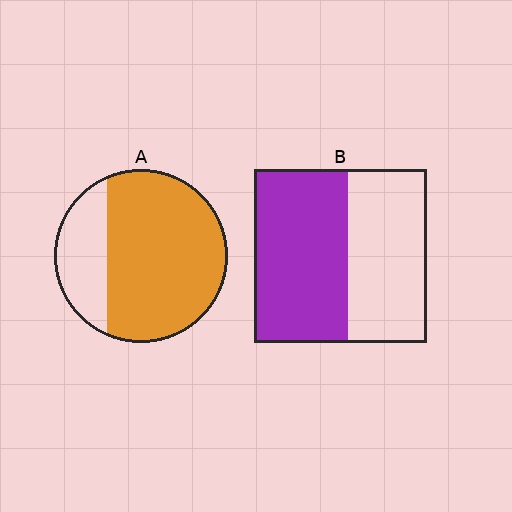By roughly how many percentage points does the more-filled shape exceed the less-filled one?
By roughly 20 percentage points (A over B).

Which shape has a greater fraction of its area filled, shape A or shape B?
Shape A.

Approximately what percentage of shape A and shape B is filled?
A is approximately 75% and B is approximately 55%.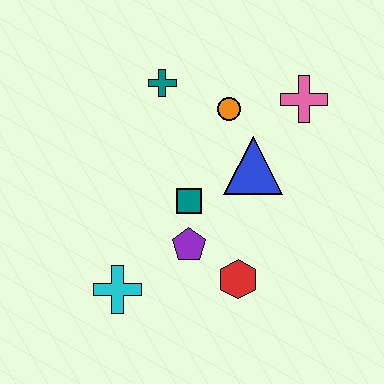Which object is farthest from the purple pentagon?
The pink cross is farthest from the purple pentagon.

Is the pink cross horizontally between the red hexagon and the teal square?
No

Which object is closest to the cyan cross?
The purple pentagon is closest to the cyan cross.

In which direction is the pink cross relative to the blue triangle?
The pink cross is above the blue triangle.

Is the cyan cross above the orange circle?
No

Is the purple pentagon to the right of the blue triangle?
No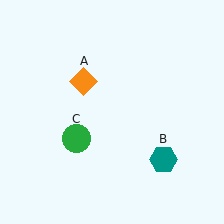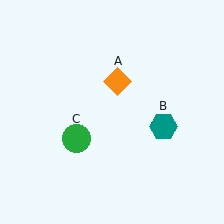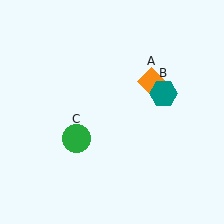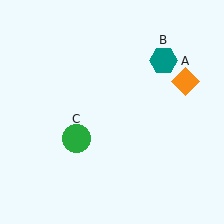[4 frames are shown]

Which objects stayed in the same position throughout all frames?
Green circle (object C) remained stationary.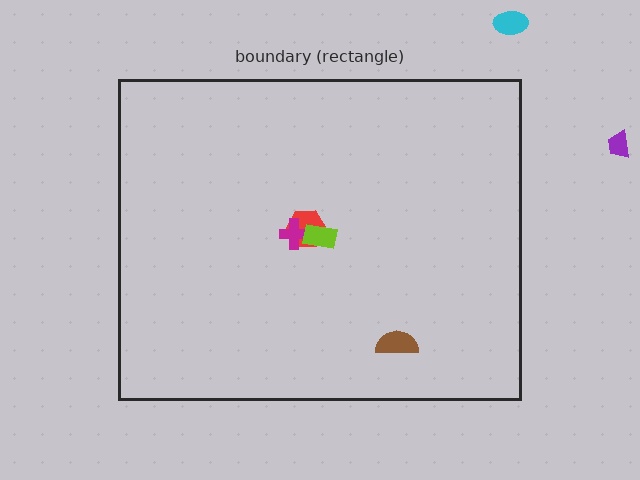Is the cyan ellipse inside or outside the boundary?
Outside.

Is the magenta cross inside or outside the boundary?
Inside.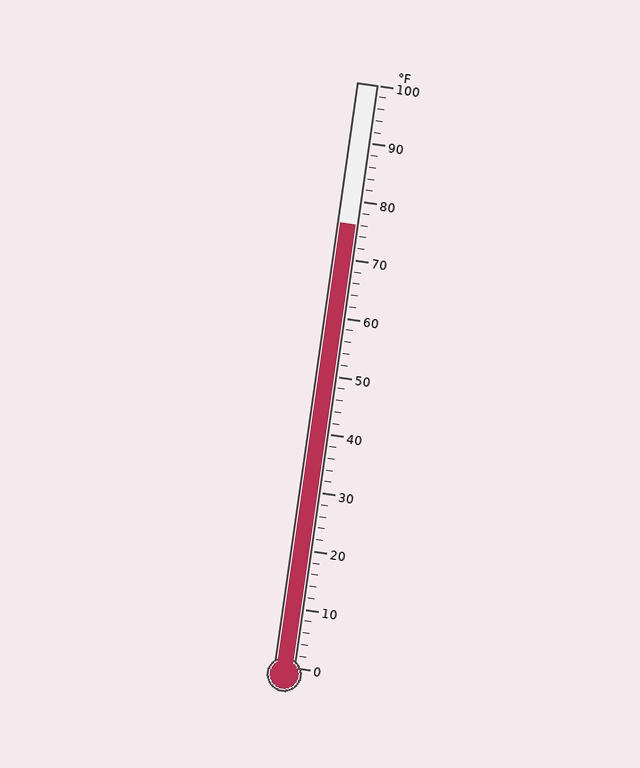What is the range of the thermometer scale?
The thermometer scale ranges from 0°F to 100°F.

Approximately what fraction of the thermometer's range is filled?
The thermometer is filled to approximately 75% of its range.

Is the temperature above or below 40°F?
The temperature is above 40°F.